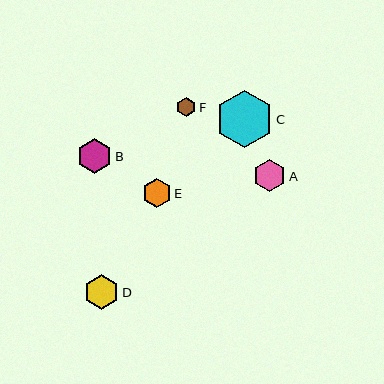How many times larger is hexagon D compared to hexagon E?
Hexagon D is approximately 1.2 times the size of hexagon E.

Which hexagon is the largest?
Hexagon C is the largest with a size of approximately 58 pixels.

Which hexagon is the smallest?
Hexagon F is the smallest with a size of approximately 19 pixels.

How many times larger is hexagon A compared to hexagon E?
Hexagon A is approximately 1.1 times the size of hexagon E.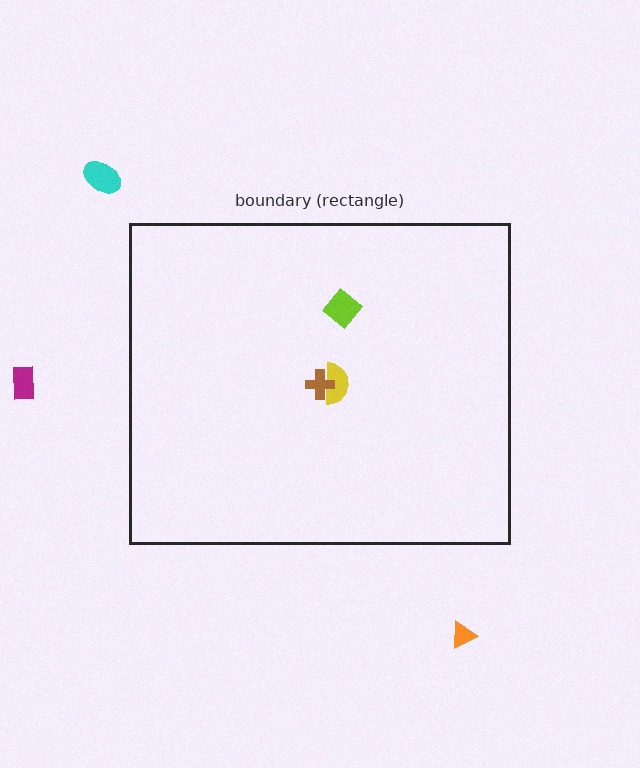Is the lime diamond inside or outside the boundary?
Inside.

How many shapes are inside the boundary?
3 inside, 3 outside.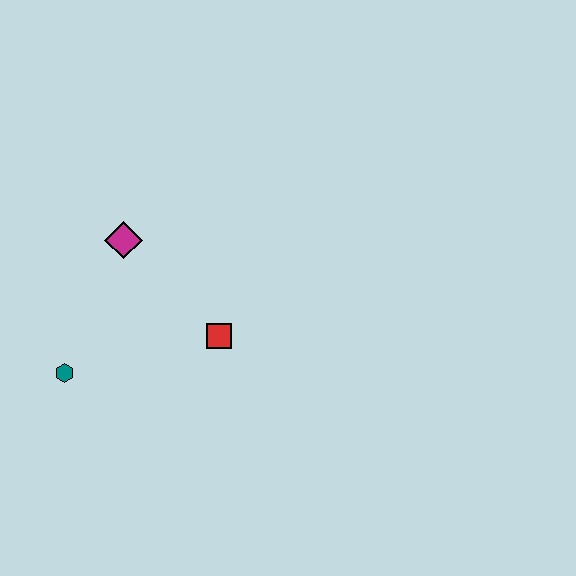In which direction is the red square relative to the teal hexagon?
The red square is to the right of the teal hexagon.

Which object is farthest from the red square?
The teal hexagon is farthest from the red square.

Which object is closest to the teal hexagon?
The magenta diamond is closest to the teal hexagon.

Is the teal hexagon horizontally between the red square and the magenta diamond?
No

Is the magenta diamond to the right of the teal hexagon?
Yes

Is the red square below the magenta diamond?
Yes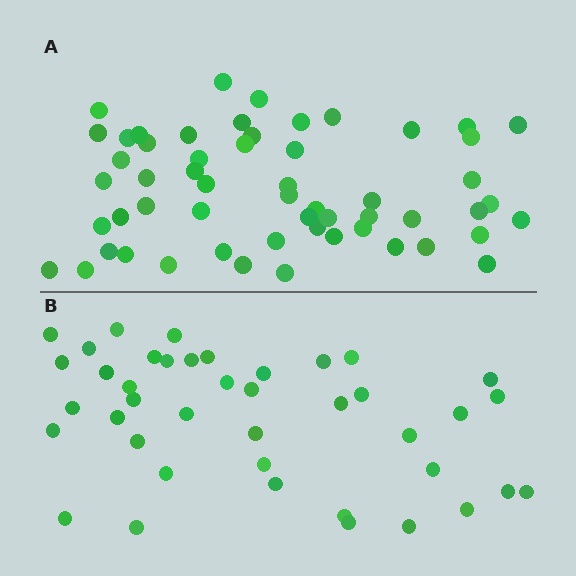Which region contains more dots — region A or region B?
Region A (the top region) has more dots.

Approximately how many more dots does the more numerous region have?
Region A has approximately 15 more dots than region B.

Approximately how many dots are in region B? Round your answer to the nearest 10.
About 40 dots. (The exact count is 41, which rounds to 40.)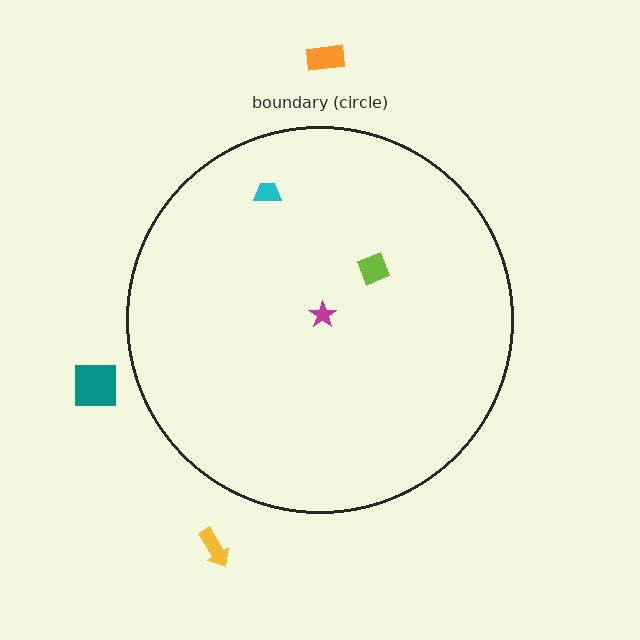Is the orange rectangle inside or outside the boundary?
Outside.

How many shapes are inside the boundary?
3 inside, 3 outside.